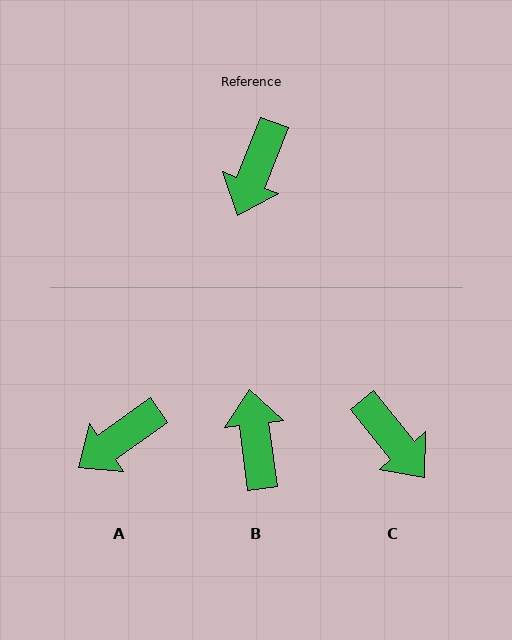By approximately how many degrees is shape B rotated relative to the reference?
Approximately 151 degrees clockwise.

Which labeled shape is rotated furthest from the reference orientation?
B, about 151 degrees away.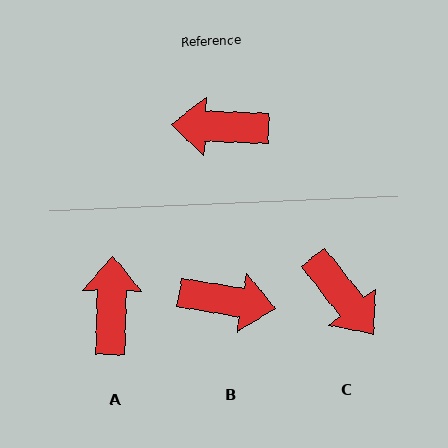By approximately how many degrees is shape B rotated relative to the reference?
Approximately 173 degrees counter-clockwise.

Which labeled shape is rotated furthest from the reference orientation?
B, about 173 degrees away.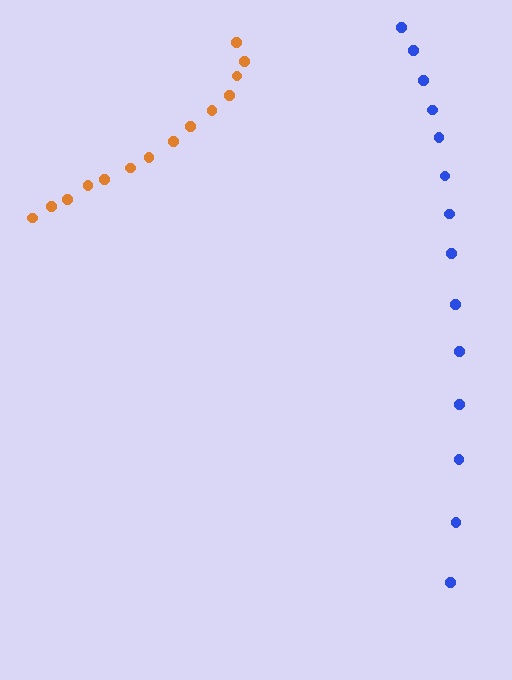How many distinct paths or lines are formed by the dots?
There are 2 distinct paths.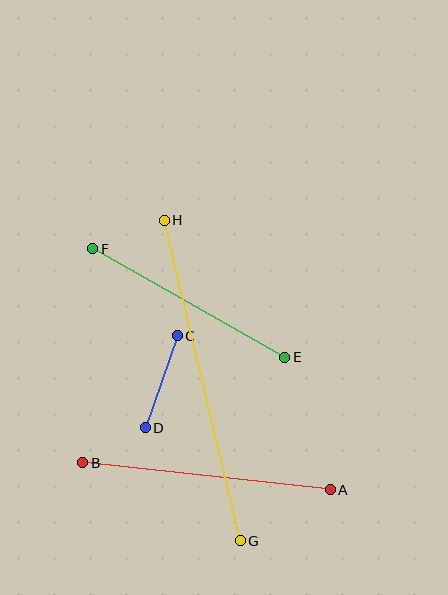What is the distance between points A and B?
The distance is approximately 249 pixels.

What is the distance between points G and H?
The distance is approximately 330 pixels.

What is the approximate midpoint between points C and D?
The midpoint is at approximately (161, 382) pixels.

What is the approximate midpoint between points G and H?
The midpoint is at approximately (202, 381) pixels.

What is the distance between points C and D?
The distance is approximately 98 pixels.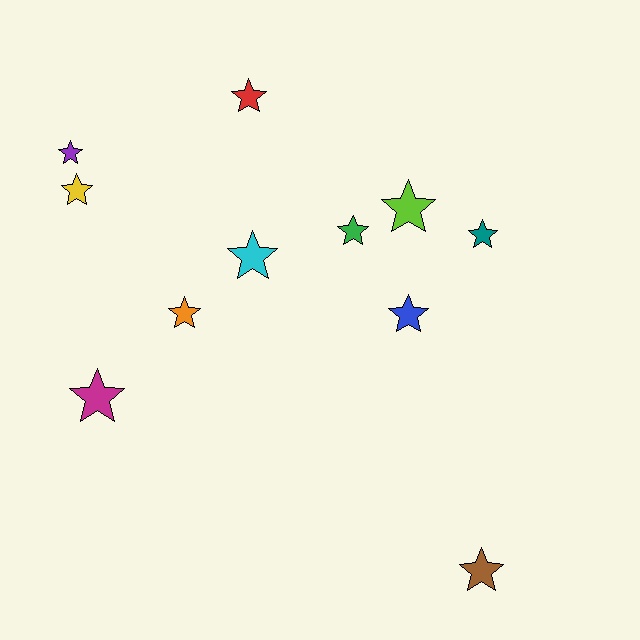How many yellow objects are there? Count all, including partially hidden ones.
There is 1 yellow object.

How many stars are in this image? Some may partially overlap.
There are 11 stars.